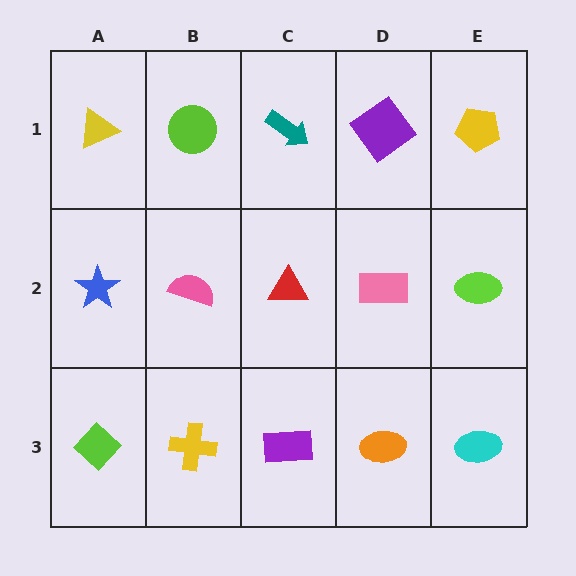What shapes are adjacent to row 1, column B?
A pink semicircle (row 2, column B), a yellow triangle (row 1, column A), a teal arrow (row 1, column C).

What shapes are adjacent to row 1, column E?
A lime ellipse (row 2, column E), a purple diamond (row 1, column D).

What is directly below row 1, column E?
A lime ellipse.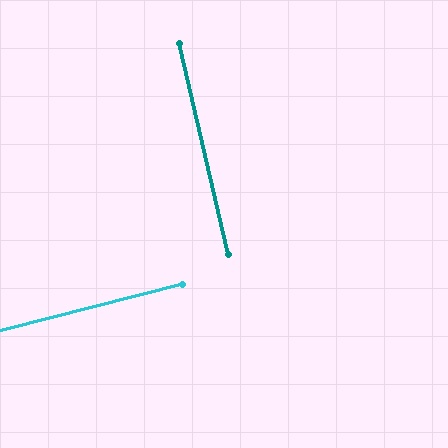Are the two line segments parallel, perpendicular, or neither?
Perpendicular — they meet at approximately 89°.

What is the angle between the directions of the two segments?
Approximately 89 degrees.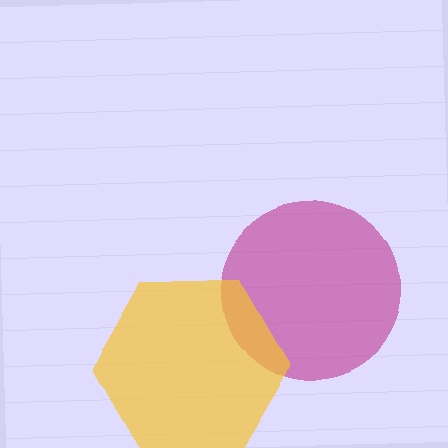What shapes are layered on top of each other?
The layered shapes are: a magenta circle, a yellow hexagon.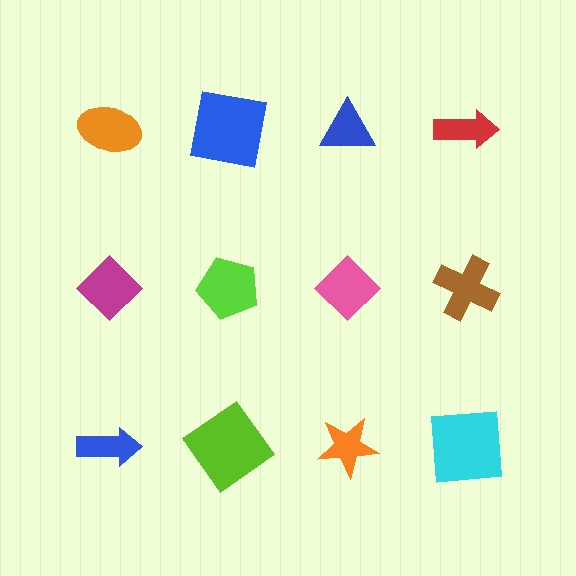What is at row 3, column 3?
An orange star.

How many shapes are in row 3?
4 shapes.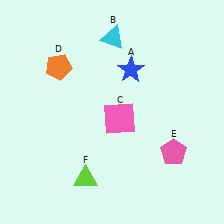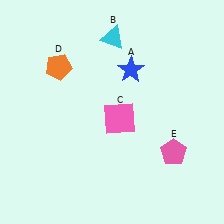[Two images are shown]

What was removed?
The lime triangle (F) was removed in Image 2.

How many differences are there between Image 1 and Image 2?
There is 1 difference between the two images.